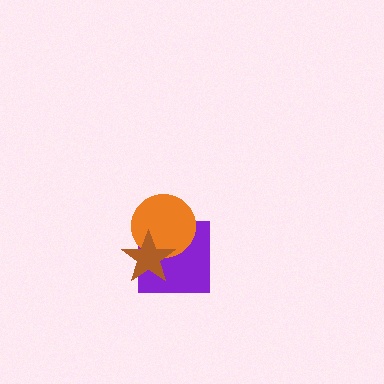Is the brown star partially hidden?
No, no other shape covers it.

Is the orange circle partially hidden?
Yes, it is partially covered by another shape.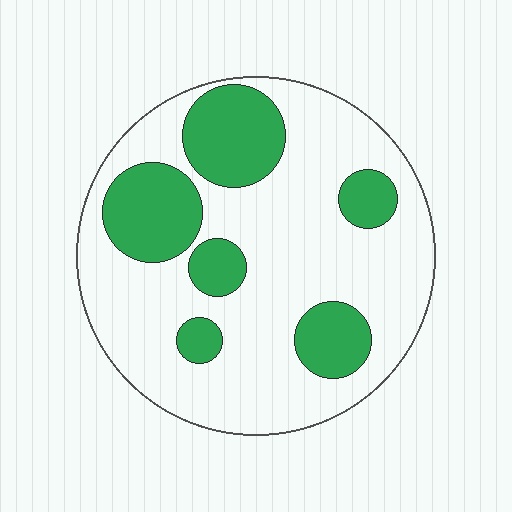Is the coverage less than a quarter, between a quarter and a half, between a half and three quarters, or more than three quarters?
Between a quarter and a half.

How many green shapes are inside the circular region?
6.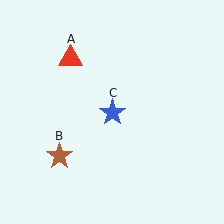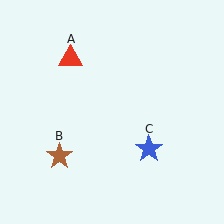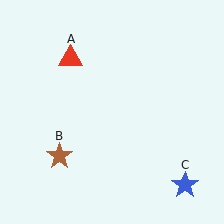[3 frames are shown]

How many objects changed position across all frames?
1 object changed position: blue star (object C).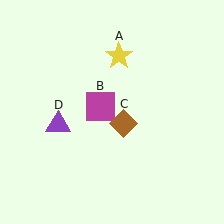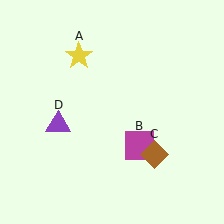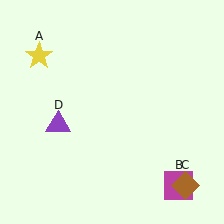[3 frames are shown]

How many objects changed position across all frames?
3 objects changed position: yellow star (object A), magenta square (object B), brown diamond (object C).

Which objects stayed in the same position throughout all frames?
Purple triangle (object D) remained stationary.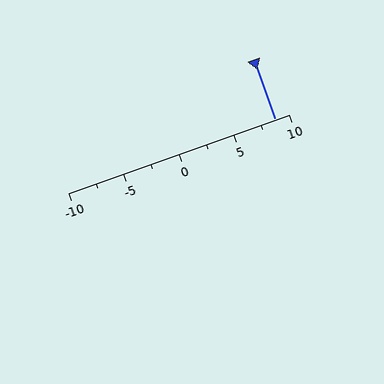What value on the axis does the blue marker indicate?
The marker indicates approximately 8.8.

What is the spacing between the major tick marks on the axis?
The major ticks are spaced 5 apart.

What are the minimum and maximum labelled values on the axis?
The axis runs from -10 to 10.